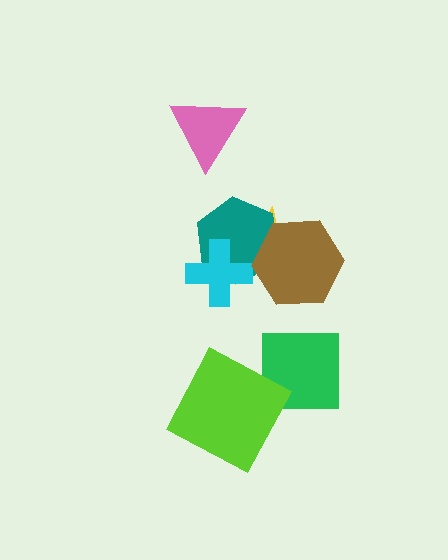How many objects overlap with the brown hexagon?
2 objects overlap with the brown hexagon.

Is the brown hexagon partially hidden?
No, no other shape covers it.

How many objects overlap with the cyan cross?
2 objects overlap with the cyan cross.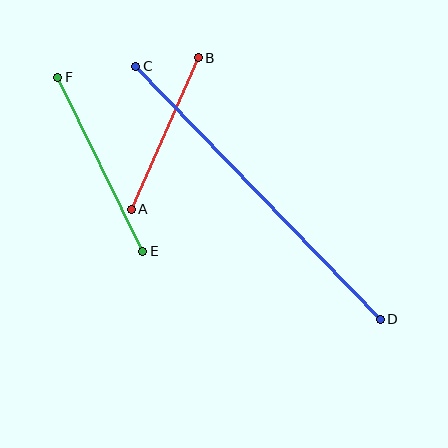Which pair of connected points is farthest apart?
Points C and D are farthest apart.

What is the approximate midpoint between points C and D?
The midpoint is at approximately (258, 193) pixels.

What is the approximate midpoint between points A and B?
The midpoint is at approximately (165, 134) pixels.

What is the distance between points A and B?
The distance is approximately 165 pixels.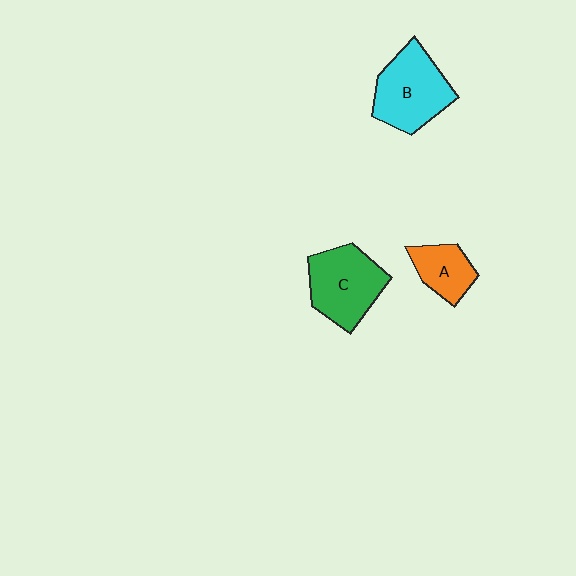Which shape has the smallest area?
Shape A (orange).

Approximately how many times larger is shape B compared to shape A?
Approximately 1.8 times.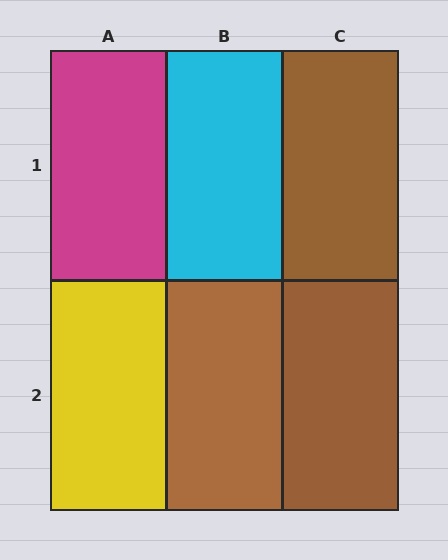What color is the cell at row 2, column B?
Brown.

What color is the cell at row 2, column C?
Brown.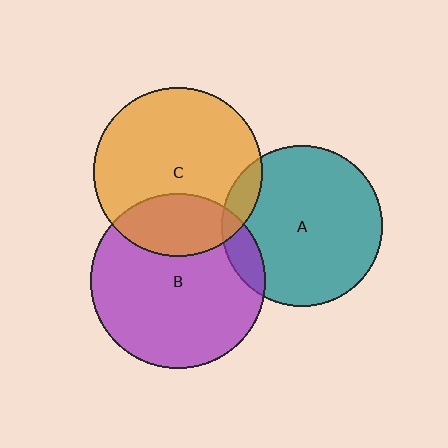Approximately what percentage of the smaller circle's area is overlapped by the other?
Approximately 10%.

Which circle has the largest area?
Circle B (purple).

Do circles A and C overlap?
Yes.